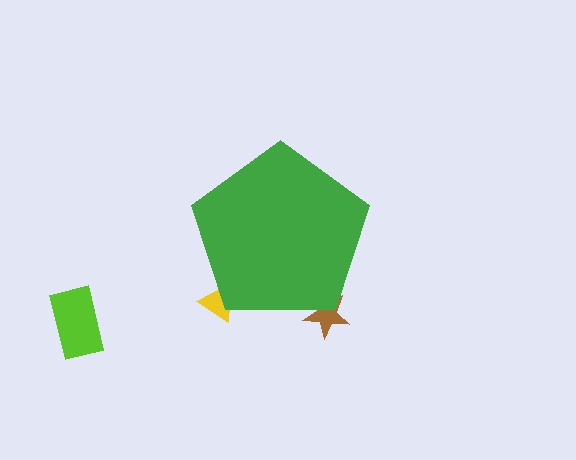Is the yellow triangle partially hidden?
Yes, the yellow triangle is partially hidden behind the green pentagon.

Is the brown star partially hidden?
Yes, the brown star is partially hidden behind the green pentagon.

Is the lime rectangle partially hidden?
No, the lime rectangle is fully visible.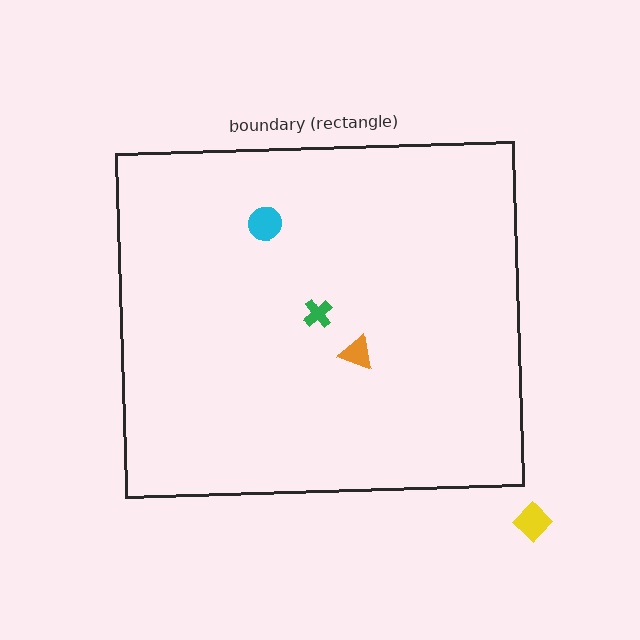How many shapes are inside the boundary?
3 inside, 1 outside.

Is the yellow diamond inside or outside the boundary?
Outside.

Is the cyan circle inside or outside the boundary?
Inside.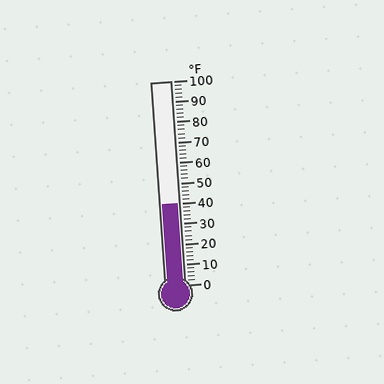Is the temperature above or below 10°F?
The temperature is above 10°F.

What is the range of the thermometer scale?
The thermometer scale ranges from 0°F to 100°F.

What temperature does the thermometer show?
The thermometer shows approximately 40°F.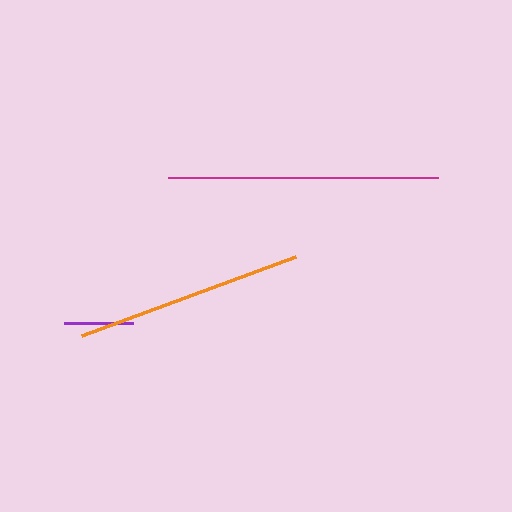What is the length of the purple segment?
The purple segment is approximately 69 pixels long.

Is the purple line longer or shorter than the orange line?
The orange line is longer than the purple line.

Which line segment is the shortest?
The purple line is the shortest at approximately 69 pixels.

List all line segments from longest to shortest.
From longest to shortest: magenta, orange, purple.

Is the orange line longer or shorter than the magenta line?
The magenta line is longer than the orange line.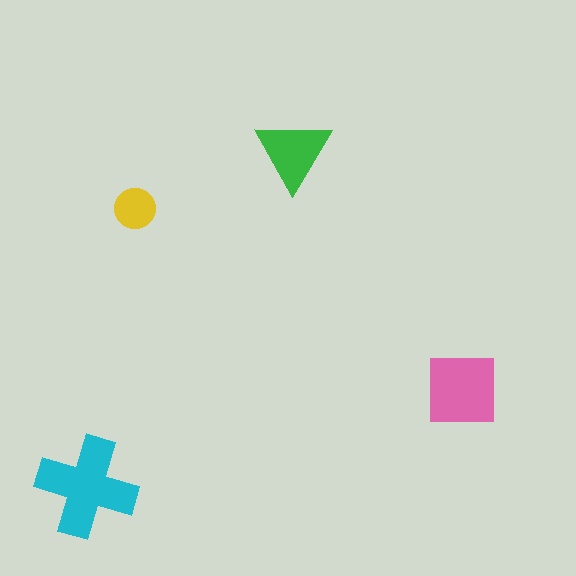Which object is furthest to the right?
The pink square is rightmost.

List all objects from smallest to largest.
The yellow circle, the green triangle, the pink square, the cyan cross.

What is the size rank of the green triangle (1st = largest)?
3rd.